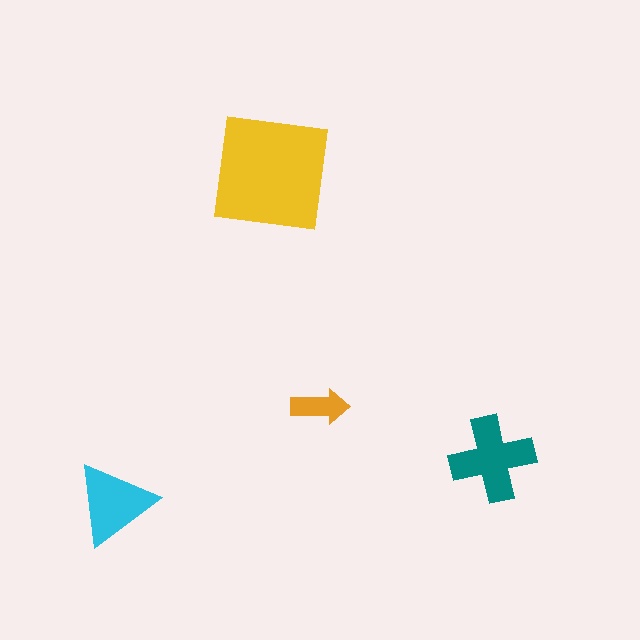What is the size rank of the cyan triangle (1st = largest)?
3rd.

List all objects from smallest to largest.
The orange arrow, the cyan triangle, the teal cross, the yellow square.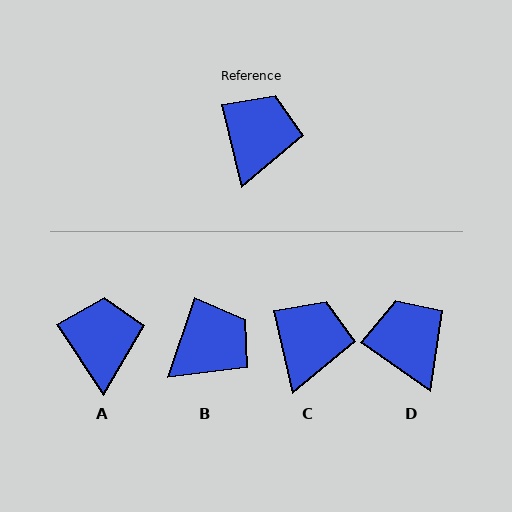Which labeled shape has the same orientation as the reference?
C.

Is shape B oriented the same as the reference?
No, it is off by about 32 degrees.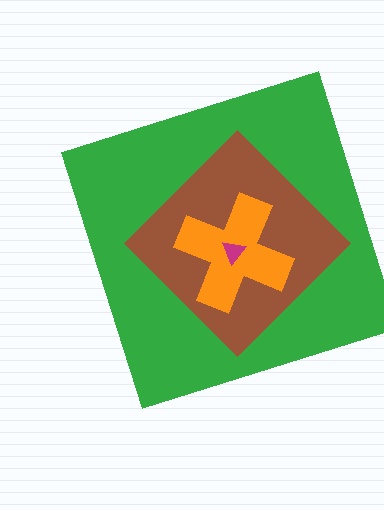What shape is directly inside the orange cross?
The magenta triangle.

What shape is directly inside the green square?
The brown diamond.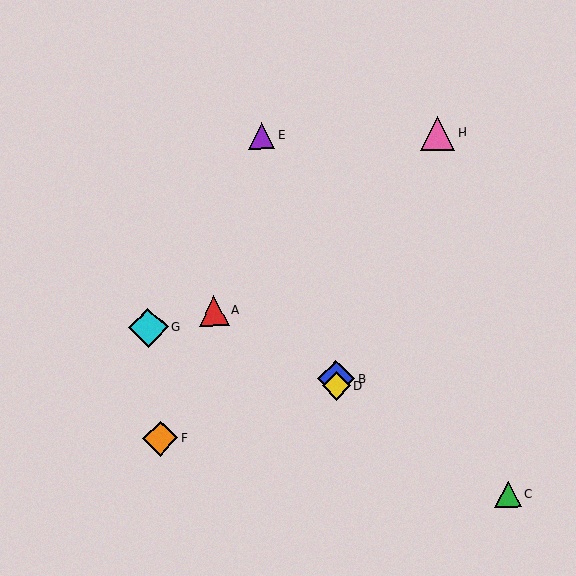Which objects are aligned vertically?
Objects B, D are aligned vertically.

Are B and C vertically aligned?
No, B is at x≈336 and C is at x≈508.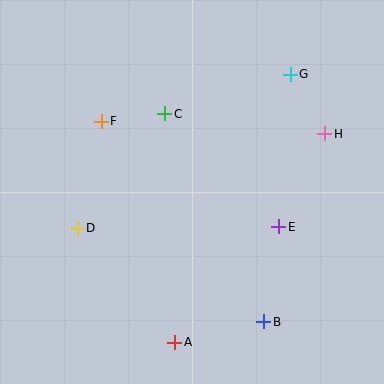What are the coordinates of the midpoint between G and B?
The midpoint between G and B is at (277, 198).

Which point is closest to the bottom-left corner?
Point D is closest to the bottom-left corner.